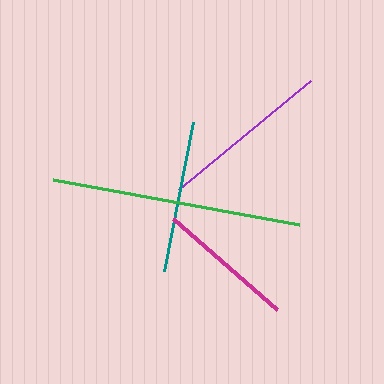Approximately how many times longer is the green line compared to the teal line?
The green line is approximately 1.6 times the length of the teal line.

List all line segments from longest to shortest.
From longest to shortest: green, purple, teal, magenta.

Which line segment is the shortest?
The magenta line is the shortest at approximately 139 pixels.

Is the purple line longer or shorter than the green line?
The green line is longer than the purple line.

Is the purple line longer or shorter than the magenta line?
The purple line is longer than the magenta line.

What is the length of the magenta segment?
The magenta segment is approximately 139 pixels long.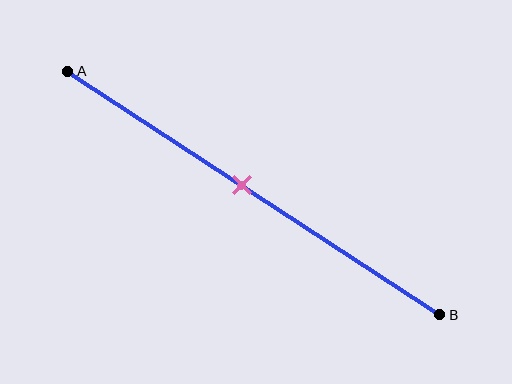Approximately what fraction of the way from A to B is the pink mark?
The pink mark is approximately 45% of the way from A to B.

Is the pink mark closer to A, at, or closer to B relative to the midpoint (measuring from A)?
The pink mark is closer to point A than the midpoint of segment AB.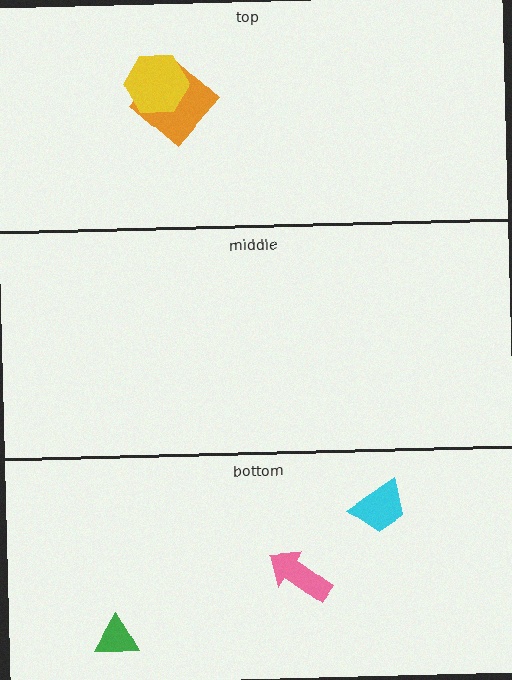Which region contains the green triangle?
The bottom region.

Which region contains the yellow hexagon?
The top region.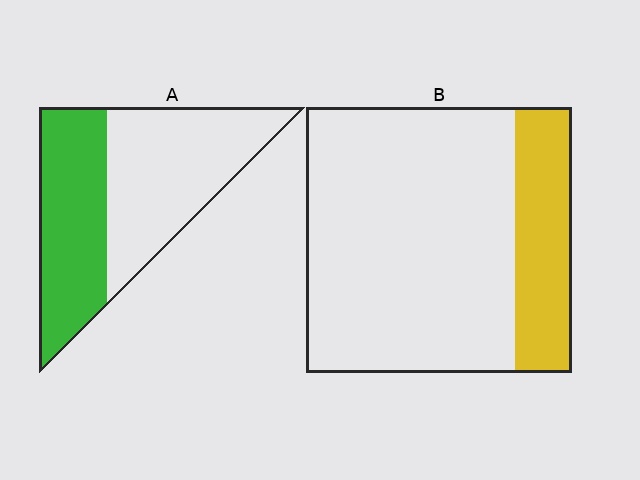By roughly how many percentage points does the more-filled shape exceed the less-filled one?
By roughly 25 percentage points (A over B).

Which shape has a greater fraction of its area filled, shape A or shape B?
Shape A.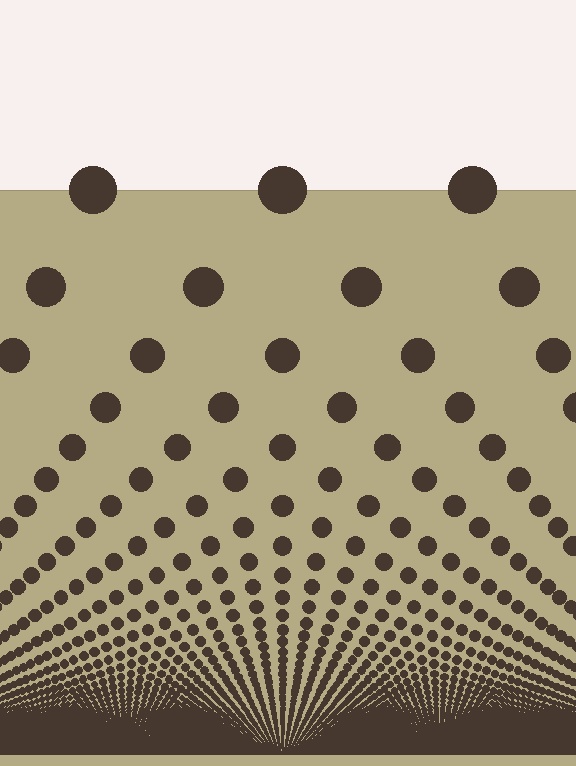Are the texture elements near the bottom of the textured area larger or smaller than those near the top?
Smaller. The gradient is inverted — elements near the bottom are smaller and denser.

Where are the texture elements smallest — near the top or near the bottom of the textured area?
Near the bottom.